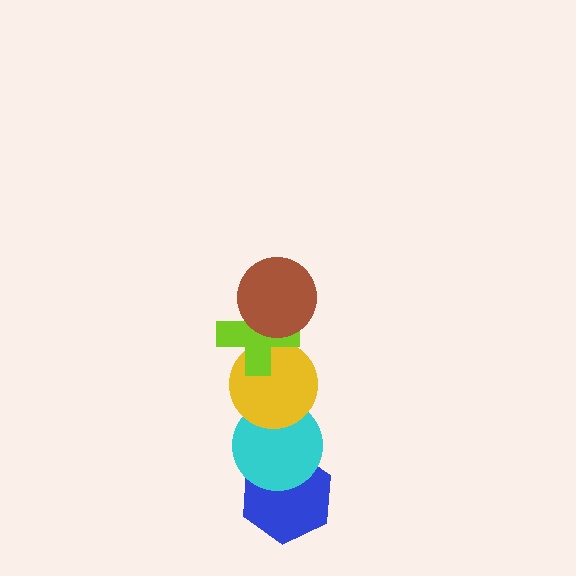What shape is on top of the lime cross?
The brown circle is on top of the lime cross.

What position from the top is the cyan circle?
The cyan circle is 4th from the top.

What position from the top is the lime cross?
The lime cross is 2nd from the top.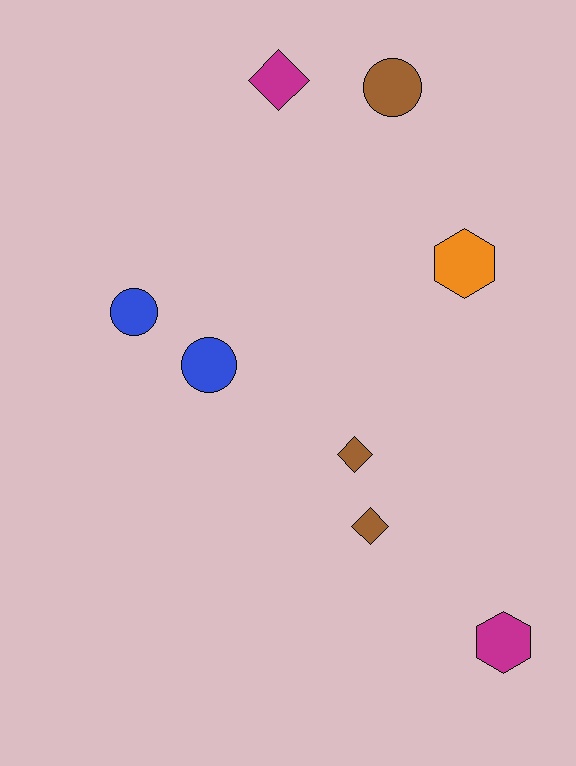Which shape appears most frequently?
Diamond, with 3 objects.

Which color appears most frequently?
Brown, with 3 objects.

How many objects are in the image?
There are 8 objects.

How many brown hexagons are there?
There are no brown hexagons.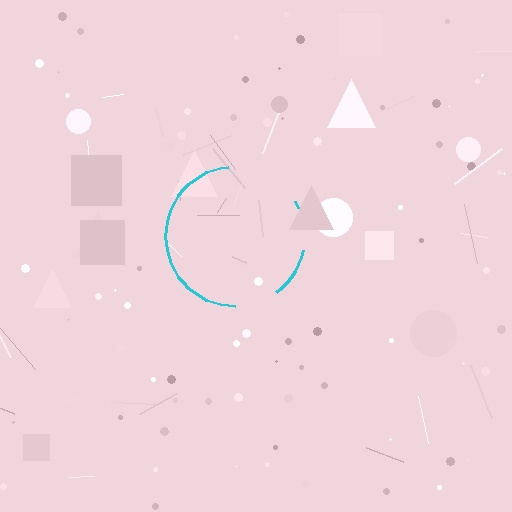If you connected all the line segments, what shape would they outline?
They would outline a circle.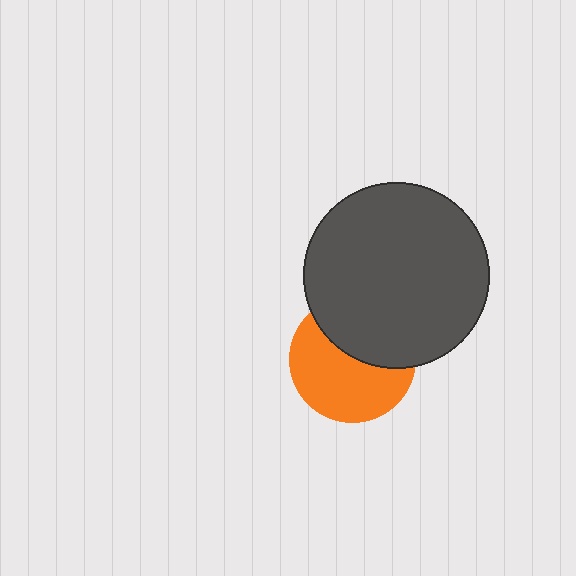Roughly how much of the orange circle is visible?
About half of it is visible (roughly 59%).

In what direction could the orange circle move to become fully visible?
The orange circle could move down. That would shift it out from behind the dark gray circle entirely.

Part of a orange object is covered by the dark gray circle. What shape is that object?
It is a circle.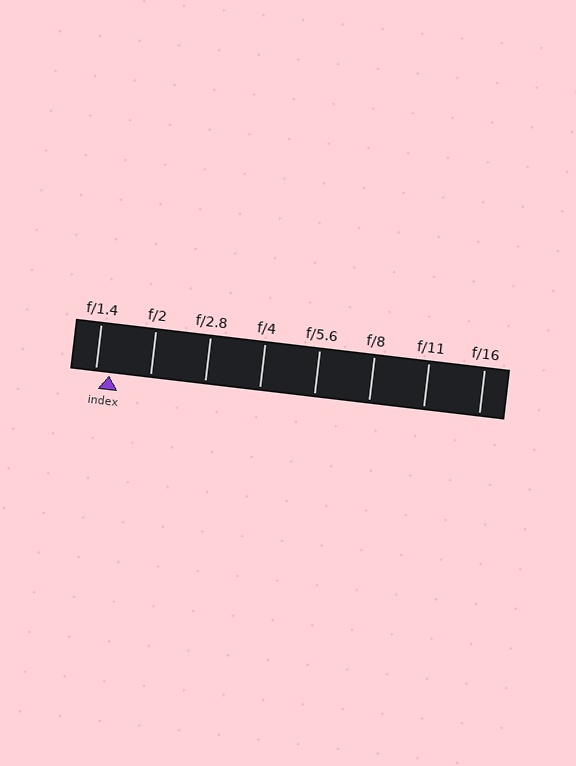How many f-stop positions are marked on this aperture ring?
There are 8 f-stop positions marked.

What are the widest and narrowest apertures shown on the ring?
The widest aperture shown is f/1.4 and the narrowest is f/16.